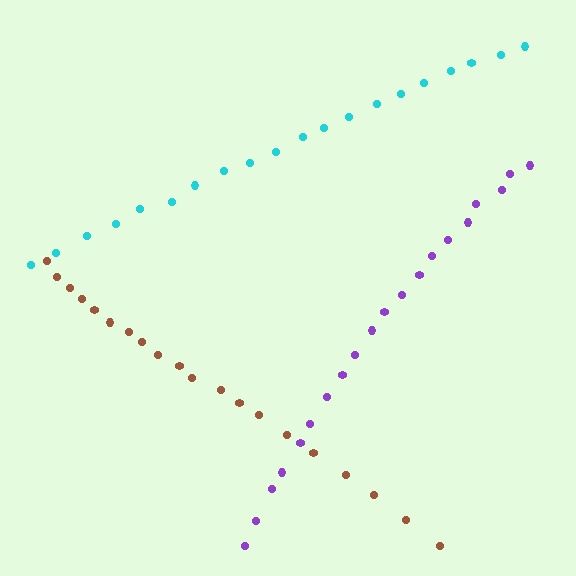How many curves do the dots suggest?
There are 3 distinct paths.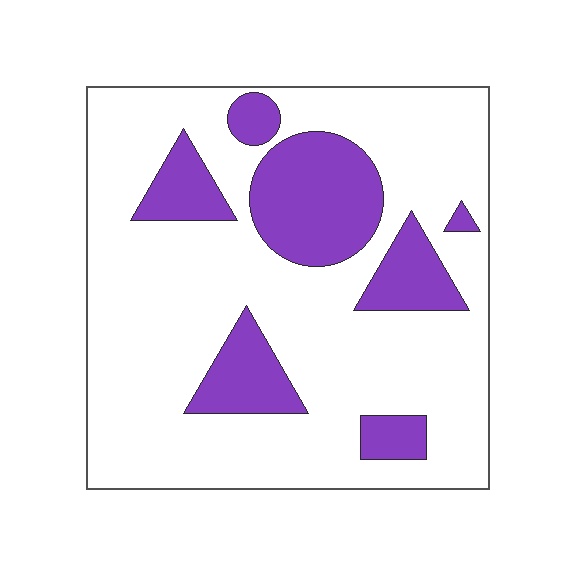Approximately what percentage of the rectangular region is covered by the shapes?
Approximately 25%.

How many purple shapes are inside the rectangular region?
7.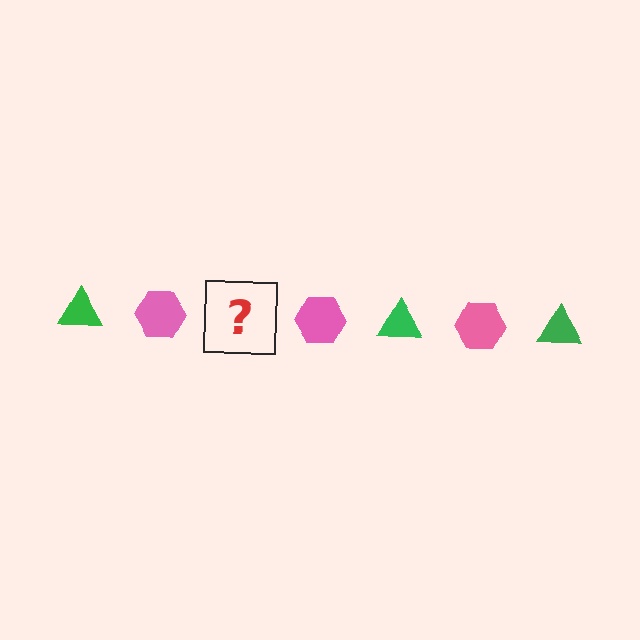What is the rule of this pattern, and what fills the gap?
The rule is that the pattern alternates between green triangle and pink hexagon. The gap should be filled with a green triangle.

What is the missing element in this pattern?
The missing element is a green triangle.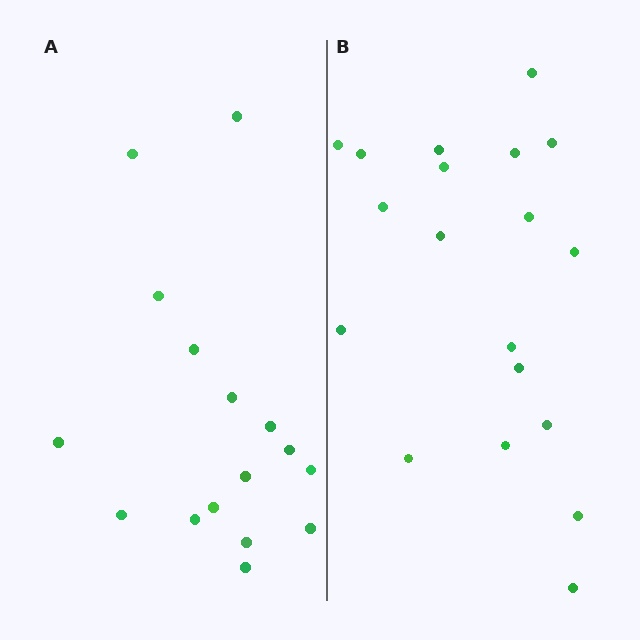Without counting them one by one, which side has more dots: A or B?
Region B (the right region) has more dots.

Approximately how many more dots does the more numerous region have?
Region B has just a few more — roughly 2 or 3 more dots than region A.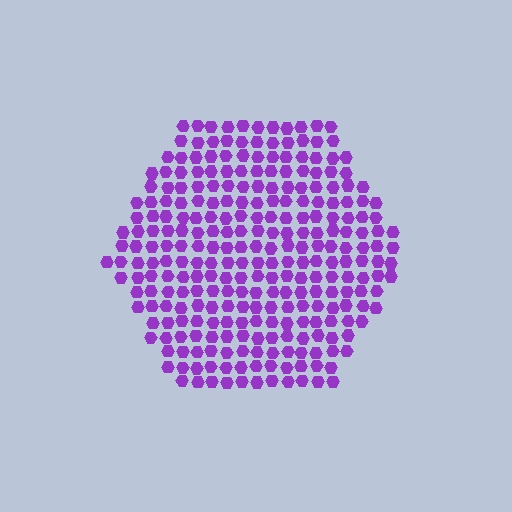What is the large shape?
The large shape is a hexagon.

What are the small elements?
The small elements are hexagons.